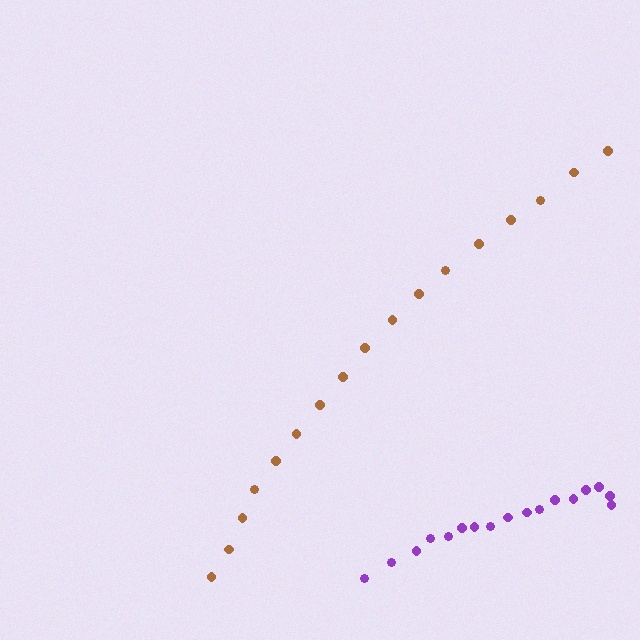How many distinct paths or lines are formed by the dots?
There are 2 distinct paths.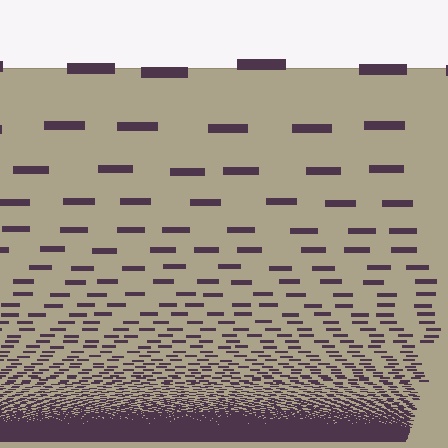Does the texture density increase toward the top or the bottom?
Density increases toward the bottom.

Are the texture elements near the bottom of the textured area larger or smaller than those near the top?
Smaller. The gradient is inverted — elements near the bottom are smaller and denser.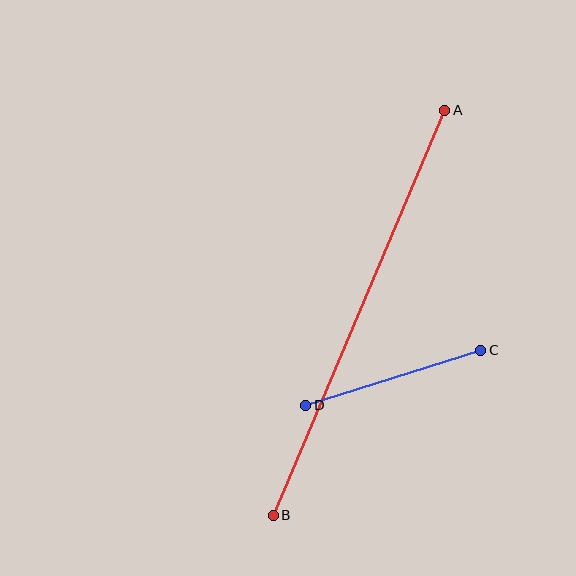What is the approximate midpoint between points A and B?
The midpoint is at approximately (359, 313) pixels.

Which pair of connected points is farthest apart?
Points A and B are farthest apart.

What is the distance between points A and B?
The distance is approximately 439 pixels.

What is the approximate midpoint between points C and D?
The midpoint is at approximately (393, 378) pixels.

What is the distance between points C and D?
The distance is approximately 183 pixels.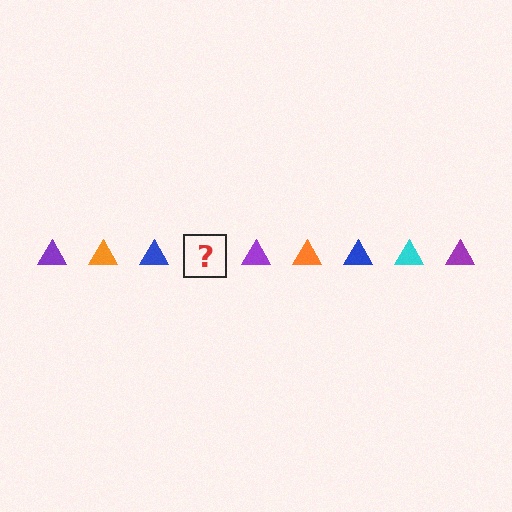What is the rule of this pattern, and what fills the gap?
The rule is that the pattern cycles through purple, orange, blue, cyan triangles. The gap should be filled with a cyan triangle.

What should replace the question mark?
The question mark should be replaced with a cyan triangle.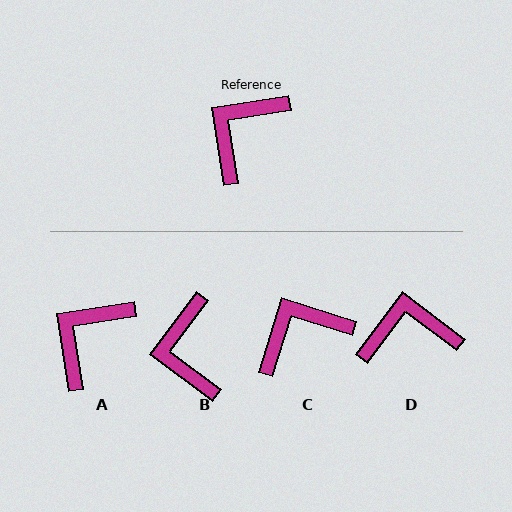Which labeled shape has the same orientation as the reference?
A.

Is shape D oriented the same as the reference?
No, it is off by about 46 degrees.